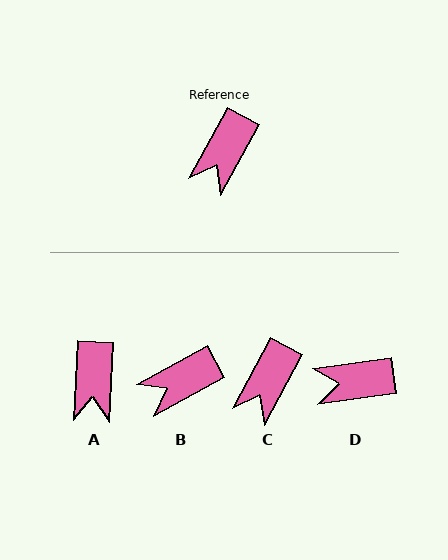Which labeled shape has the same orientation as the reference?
C.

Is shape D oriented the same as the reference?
No, it is off by about 54 degrees.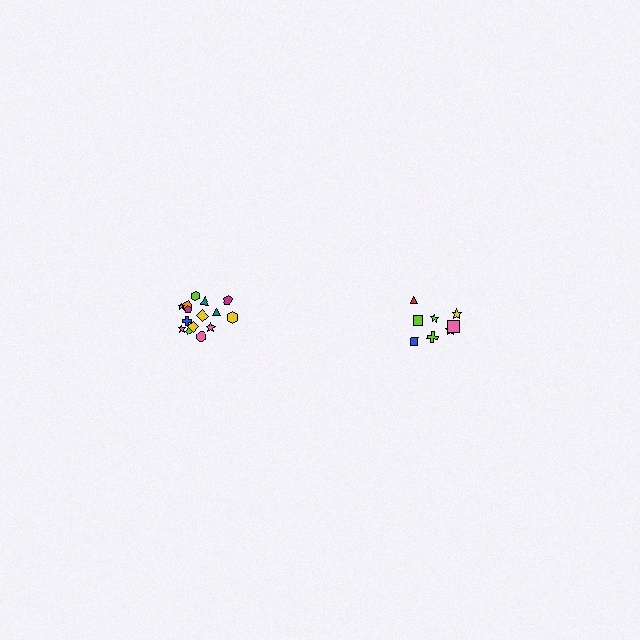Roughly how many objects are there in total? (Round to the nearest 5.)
Roughly 25 objects in total.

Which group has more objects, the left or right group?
The left group.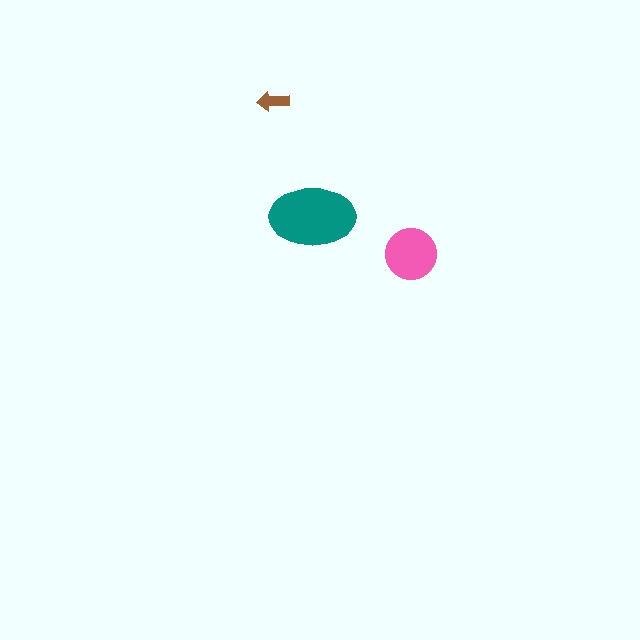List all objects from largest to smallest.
The teal ellipse, the pink circle, the brown arrow.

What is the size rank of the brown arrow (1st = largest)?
3rd.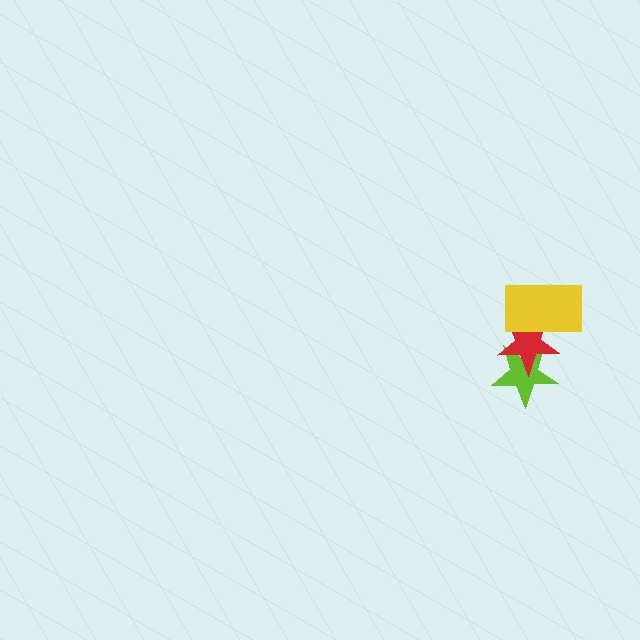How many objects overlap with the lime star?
1 object overlaps with the lime star.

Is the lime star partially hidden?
Yes, it is partially covered by another shape.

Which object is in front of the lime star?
The red star is in front of the lime star.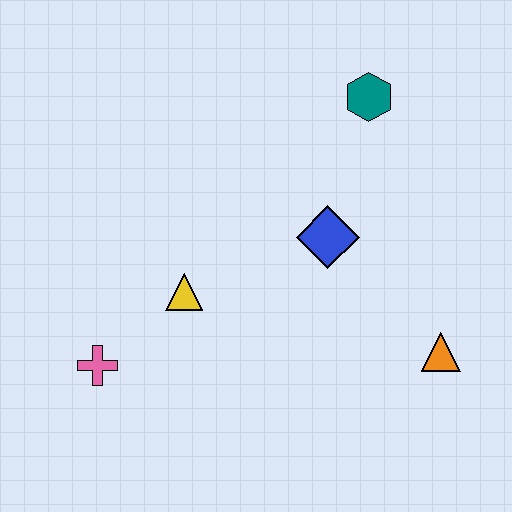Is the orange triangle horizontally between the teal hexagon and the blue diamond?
No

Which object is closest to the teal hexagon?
The blue diamond is closest to the teal hexagon.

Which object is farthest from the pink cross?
The teal hexagon is farthest from the pink cross.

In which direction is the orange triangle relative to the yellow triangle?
The orange triangle is to the right of the yellow triangle.